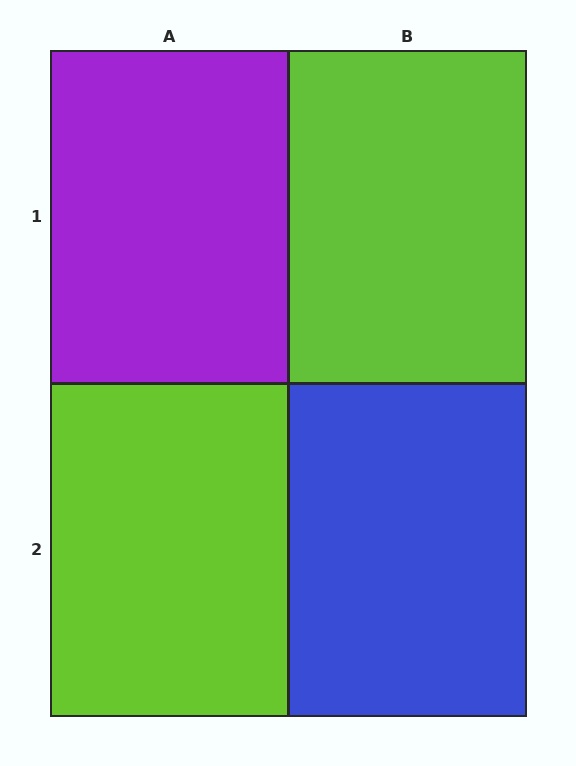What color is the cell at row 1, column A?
Purple.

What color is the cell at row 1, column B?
Lime.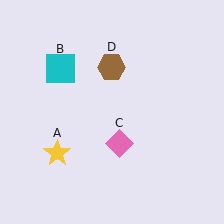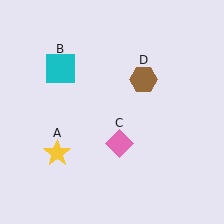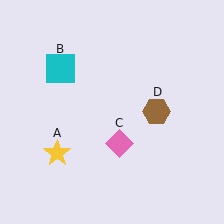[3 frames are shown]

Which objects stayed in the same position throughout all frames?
Yellow star (object A) and cyan square (object B) and pink diamond (object C) remained stationary.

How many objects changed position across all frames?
1 object changed position: brown hexagon (object D).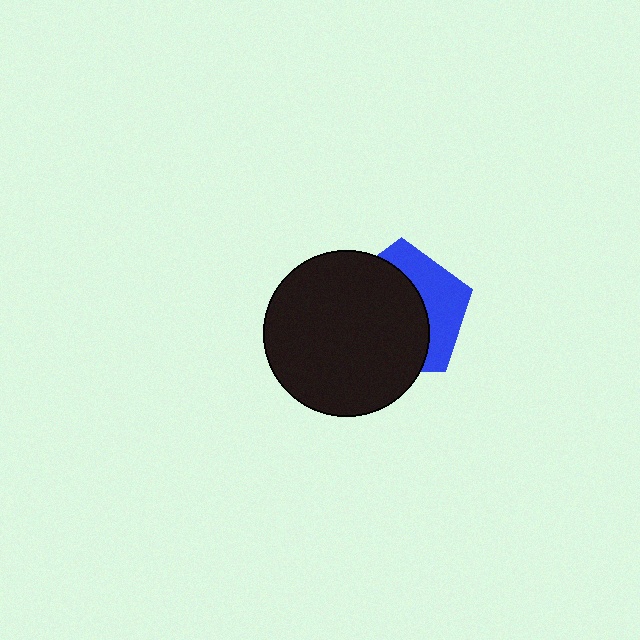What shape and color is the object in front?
The object in front is a black circle.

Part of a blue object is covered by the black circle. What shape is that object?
It is a pentagon.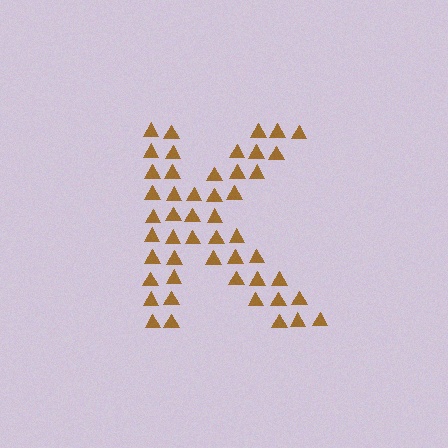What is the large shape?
The large shape is the letter K.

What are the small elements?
The small elements are triangles.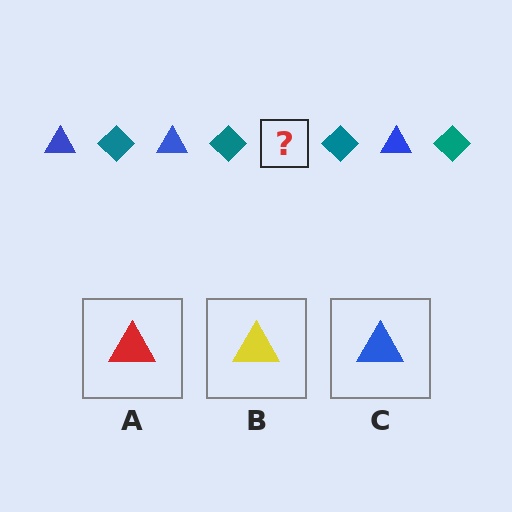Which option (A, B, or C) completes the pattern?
C.